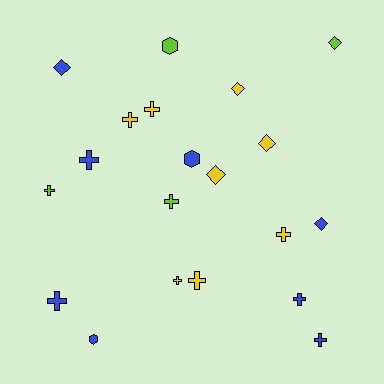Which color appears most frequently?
Yellow, with 8 objects.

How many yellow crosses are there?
There are 5 yellow crosses.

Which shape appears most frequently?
Cross, with 11 objects.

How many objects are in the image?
There are 20 objects.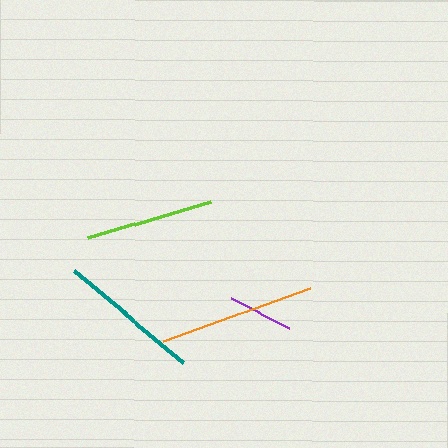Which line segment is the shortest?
The purple line is the shortest at approximately 66 pixels.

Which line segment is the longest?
The orange line is the longest at approximately 155 pixels.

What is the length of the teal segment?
The teal segment is approximately 142 pixels long.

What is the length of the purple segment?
The purple segment is approximately 66 pixels long.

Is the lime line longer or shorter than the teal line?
The teal line is longer than the lime line.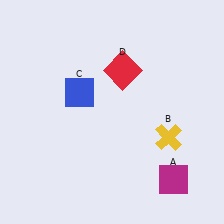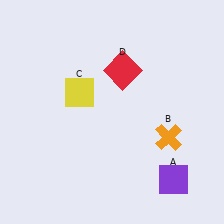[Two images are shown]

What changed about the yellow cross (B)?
In Image 1, B is yellow. In Image 2, it changed to orange.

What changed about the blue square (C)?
In Image 1, C is blue. In Image 2, it changed to yellow.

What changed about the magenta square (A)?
In Image 1, A is magenta. In Image 2, it changed to purple.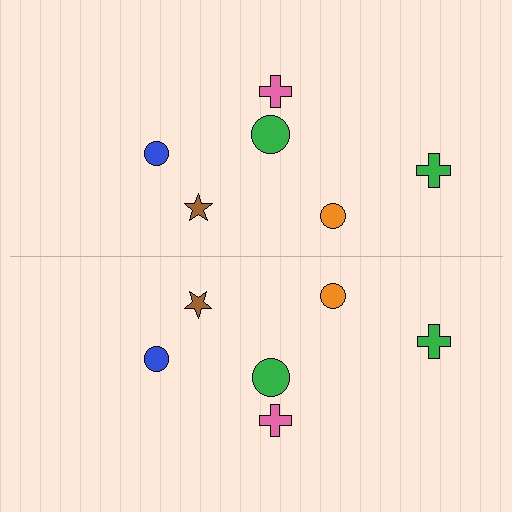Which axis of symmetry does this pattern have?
The pattern has a horizontal axis of symmetry running through the center of the image.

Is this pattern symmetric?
Yes, this pattern has bilateral (reflection) symmetry.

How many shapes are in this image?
There are 12 shapes in this image.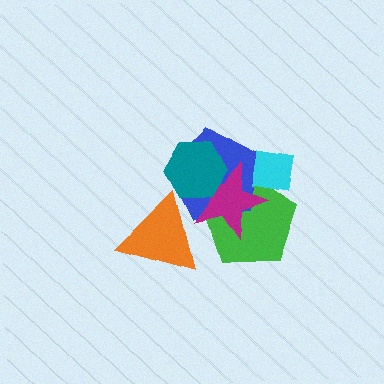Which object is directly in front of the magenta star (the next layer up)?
The teal hexagon is directly in front of the magenta star.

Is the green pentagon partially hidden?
Yes, it is partially covered by another shape.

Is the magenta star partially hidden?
Yes, it is partially covered by another shape.